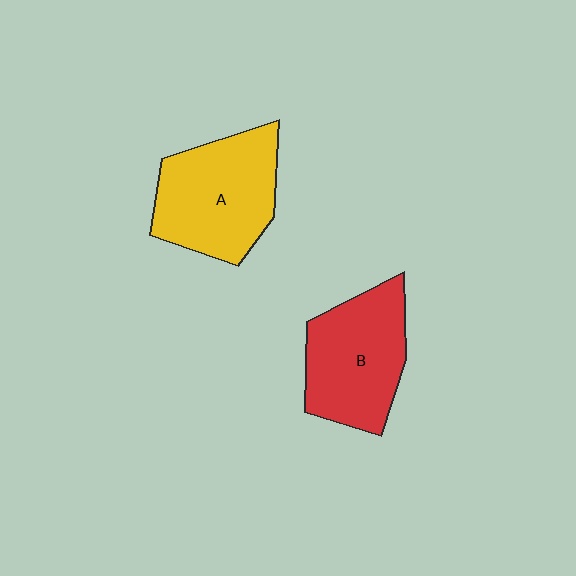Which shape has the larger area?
Shape A (yellow).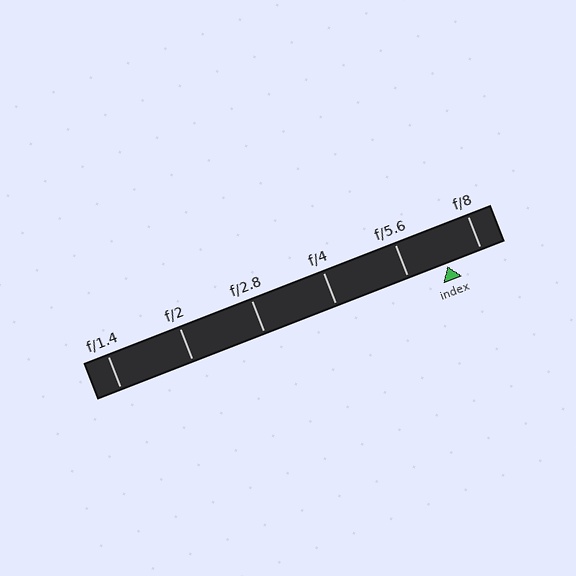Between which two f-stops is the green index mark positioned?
The index mark is between f/5.6 and f/8.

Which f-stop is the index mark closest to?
The index mark is closest to f/8.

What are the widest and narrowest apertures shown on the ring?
The widest aperture shown is f/1.4 and the narrowest is f/8.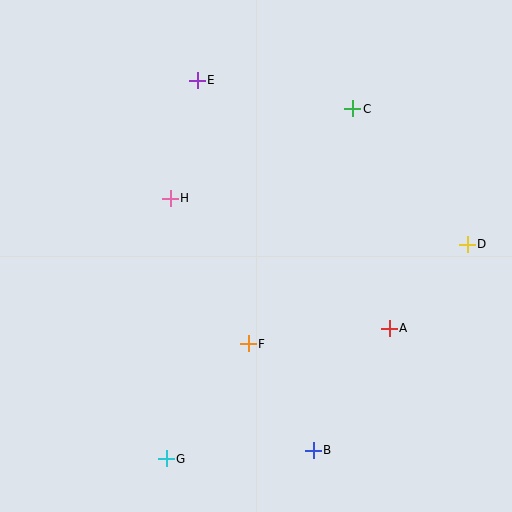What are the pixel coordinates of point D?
Point D is at (467, 244).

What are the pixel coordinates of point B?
Point B is at (313, 451).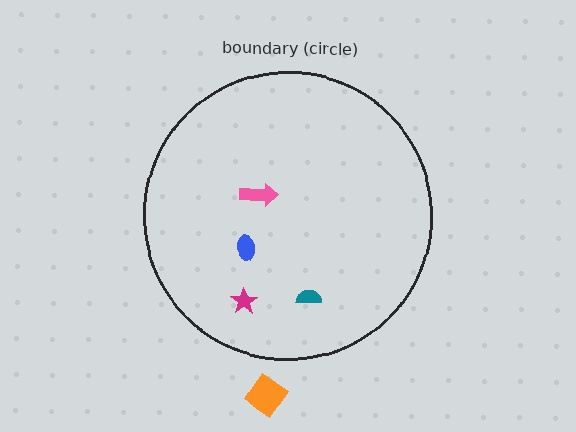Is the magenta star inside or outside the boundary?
Inside.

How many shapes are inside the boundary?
4 inside, 1 outside.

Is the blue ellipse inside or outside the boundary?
Inside.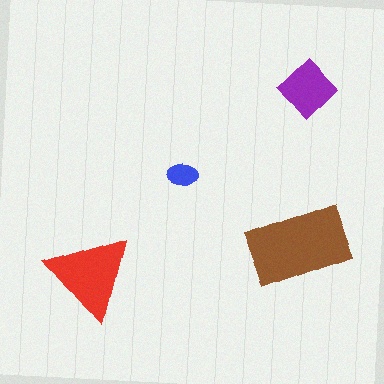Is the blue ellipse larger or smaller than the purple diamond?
Smaller.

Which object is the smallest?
The blue ellipse.